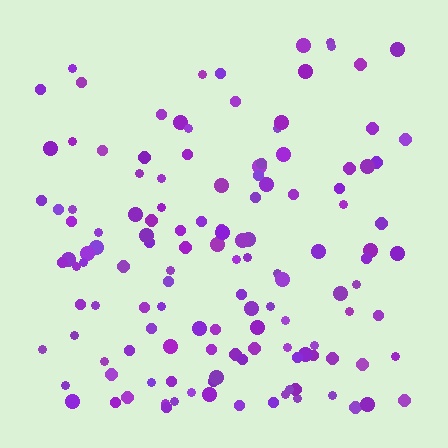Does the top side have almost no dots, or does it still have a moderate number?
Still a moderate number, just noticeably fewer than the bottom.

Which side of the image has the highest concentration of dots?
The bottom.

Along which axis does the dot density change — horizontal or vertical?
Vertical.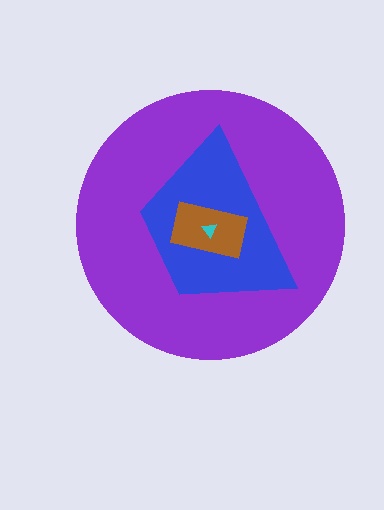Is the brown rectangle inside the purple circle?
Yes.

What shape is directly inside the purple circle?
The blue trapezoid.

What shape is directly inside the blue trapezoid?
The brown rectangle.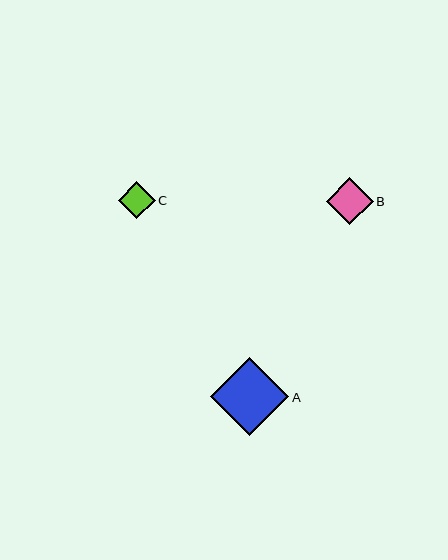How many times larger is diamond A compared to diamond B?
Diamond A is approximately 1.7 times the size of diamond B.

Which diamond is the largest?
Diamond A is the largest with a size of approximately 78 pixels.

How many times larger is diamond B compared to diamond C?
Diamond B is approximately 1.3 times the size of diamond C.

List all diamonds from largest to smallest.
From largest to smallest: A, B, C.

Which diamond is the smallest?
Diamond C is the smallest with a size of approximately 37 pixels.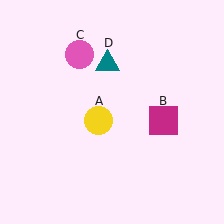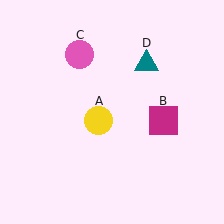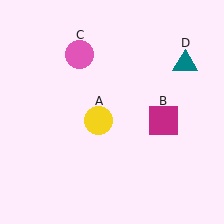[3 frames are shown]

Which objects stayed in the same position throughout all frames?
Yellow circle (object A) and magenta square (object B) and pink circle (object C) remained stationary.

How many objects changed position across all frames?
1 object changed position: teal triangle (object D).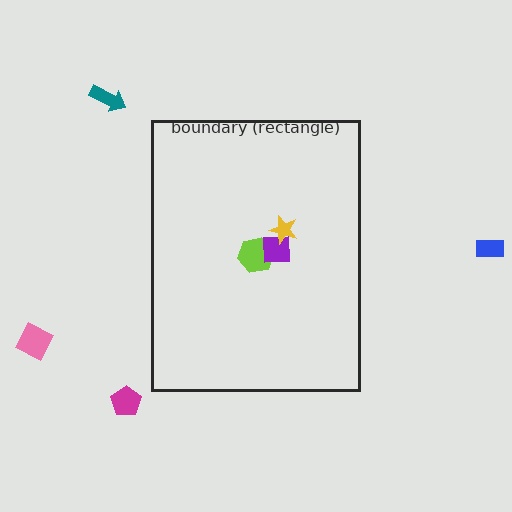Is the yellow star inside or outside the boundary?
Inside.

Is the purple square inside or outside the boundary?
Inside.